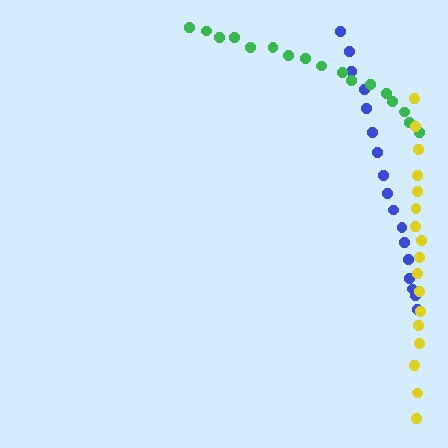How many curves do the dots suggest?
There are 3 distinct paths.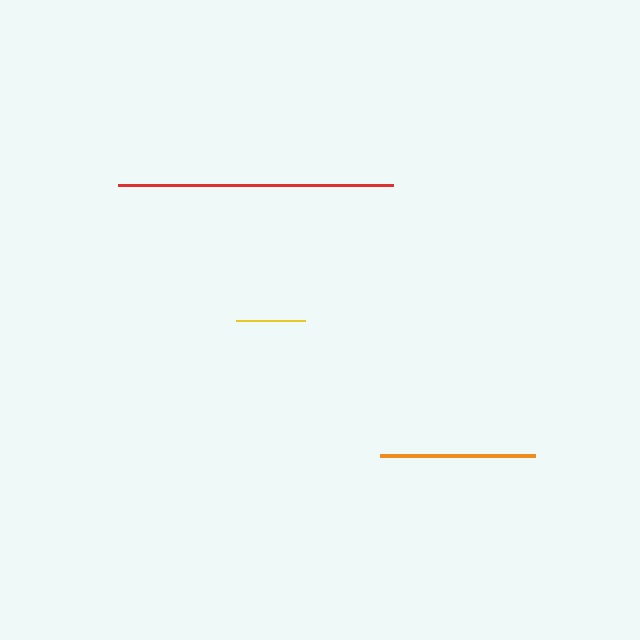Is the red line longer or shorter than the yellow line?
The red line is longer than the yellow line.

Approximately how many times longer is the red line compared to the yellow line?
The red line is approximately 4.0 times the length of the yellow line.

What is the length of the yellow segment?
The yellow segment is approximately 69 pixels long.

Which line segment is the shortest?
The yellow line is the shortest at approximately 69 pixels.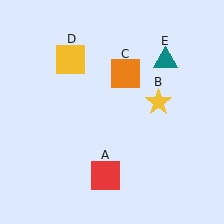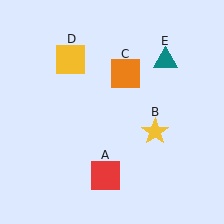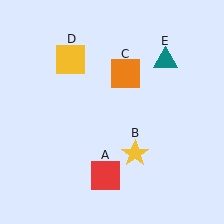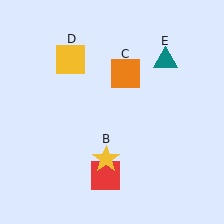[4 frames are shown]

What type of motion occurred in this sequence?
The yellow star (object B) rotated clockwise around the center of the scene.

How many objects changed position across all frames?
1 object changed position: yellow star (object B).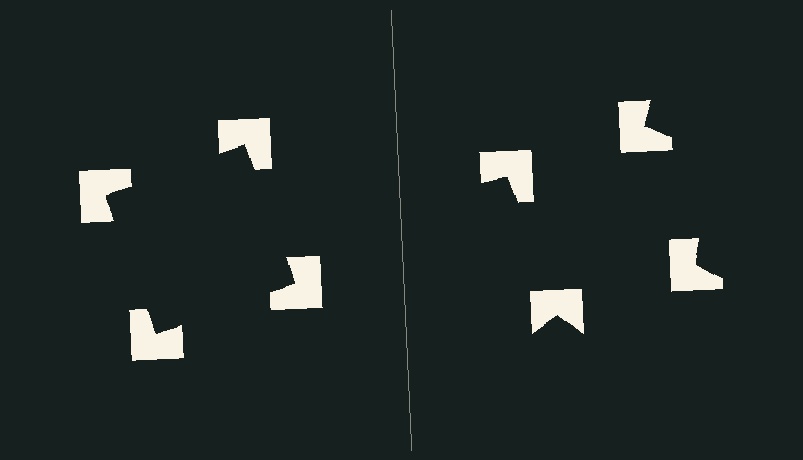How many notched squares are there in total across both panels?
8 — 4 on each side.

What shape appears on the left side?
An illusory square.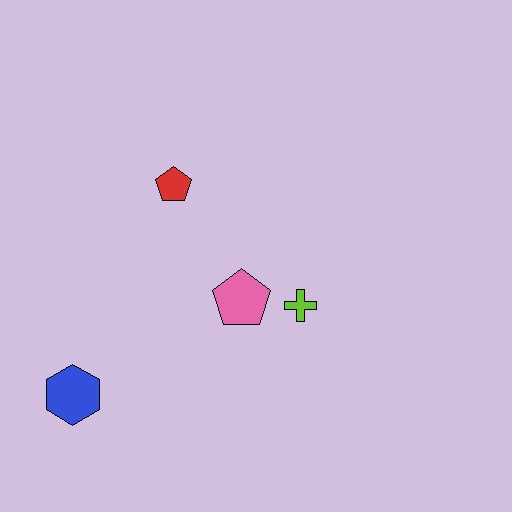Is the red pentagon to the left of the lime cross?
Yes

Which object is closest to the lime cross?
The pink pentagon is closest to the lime cross.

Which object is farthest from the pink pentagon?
The blue hexagon is farthest from the pink pentagon.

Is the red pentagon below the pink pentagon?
No